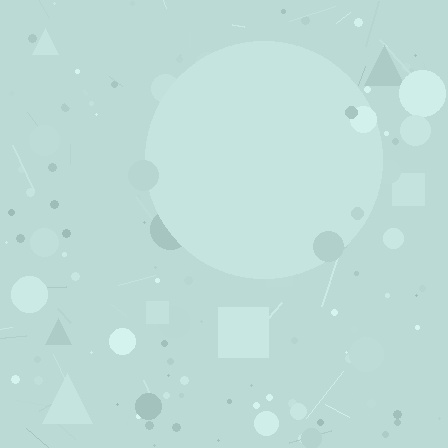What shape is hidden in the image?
A circle is hidden in the image.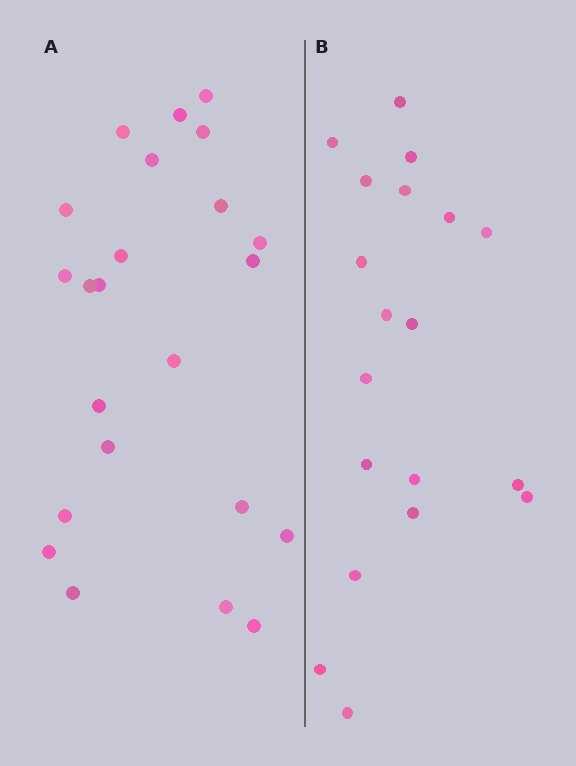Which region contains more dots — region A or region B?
Region A (the left region) has more dots.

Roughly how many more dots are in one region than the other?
Region A has about 4 more dots than region B.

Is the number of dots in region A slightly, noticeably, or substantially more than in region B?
Region A has only slightly more — the two regions are fairly close. The ratio is roughly 1.2 to 1.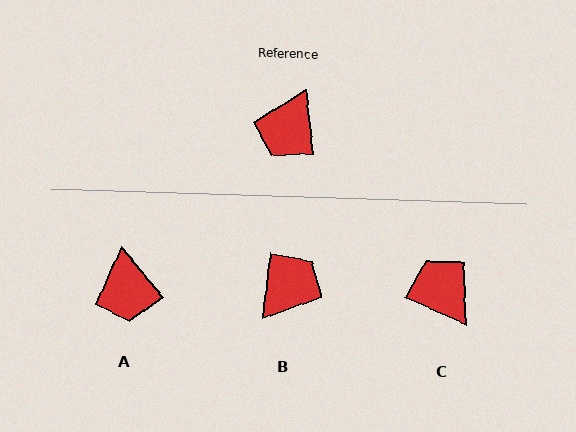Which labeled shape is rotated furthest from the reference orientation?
B, about 167 degrees away.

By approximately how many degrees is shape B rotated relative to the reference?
Approximately 167 degrees counter-clockwise.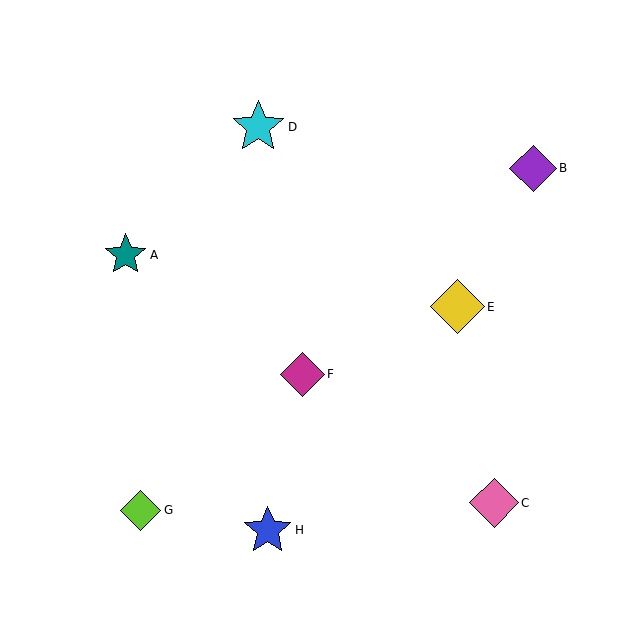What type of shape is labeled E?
Shape E is a yellow diamond.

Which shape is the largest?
The yellow diamond (labeled E) is the largest.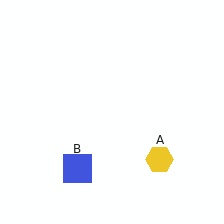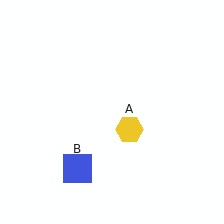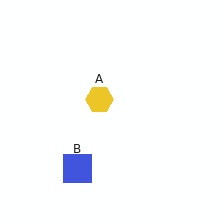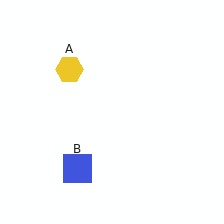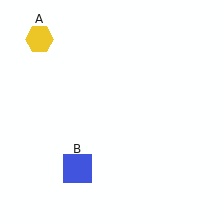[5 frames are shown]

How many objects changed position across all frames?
1 object changed position: yellow hexagon (object A).